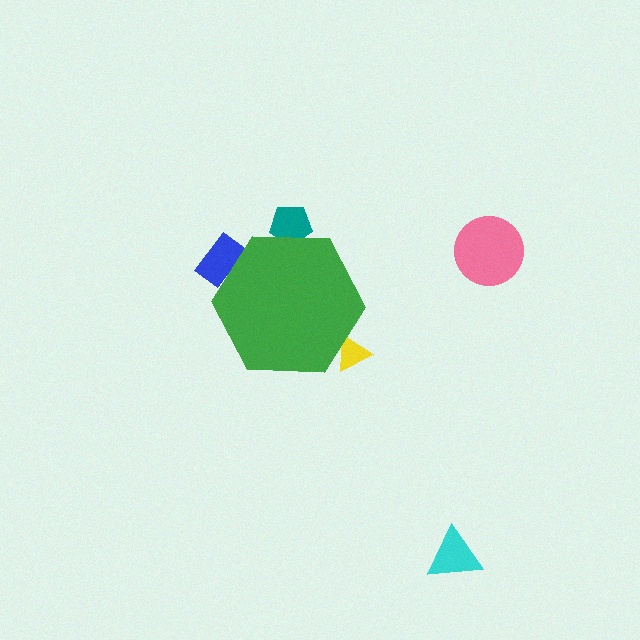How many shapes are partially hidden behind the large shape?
3 shapes are partially hidden.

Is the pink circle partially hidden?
No, the pink circle is fully visible.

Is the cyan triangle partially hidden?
No, the cyan triangle is fully visible.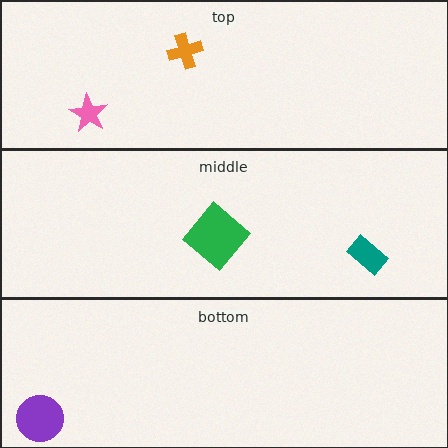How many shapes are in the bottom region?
1.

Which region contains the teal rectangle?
The middle region.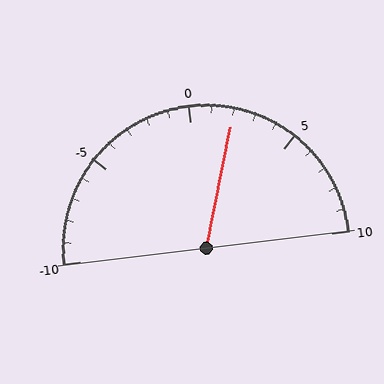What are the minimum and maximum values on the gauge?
The gauge ranges from -10 to 10.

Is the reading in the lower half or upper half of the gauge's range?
The reading is in the upper half of the range (-10 to 10).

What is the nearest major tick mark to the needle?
The nearest major tick mark is 0.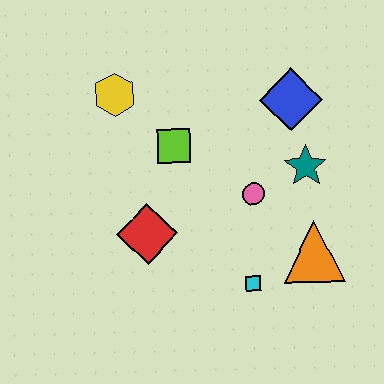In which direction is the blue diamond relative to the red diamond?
The blue diamond is to the right of the red diamond.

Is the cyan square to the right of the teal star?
No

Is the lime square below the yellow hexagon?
Yes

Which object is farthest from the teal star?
The yellow hexagon is farthest from the teal star.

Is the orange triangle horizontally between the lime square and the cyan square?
No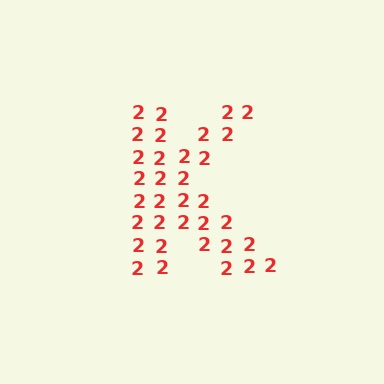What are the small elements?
The small elements are digit 2's.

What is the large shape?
The large shape is the letter K.